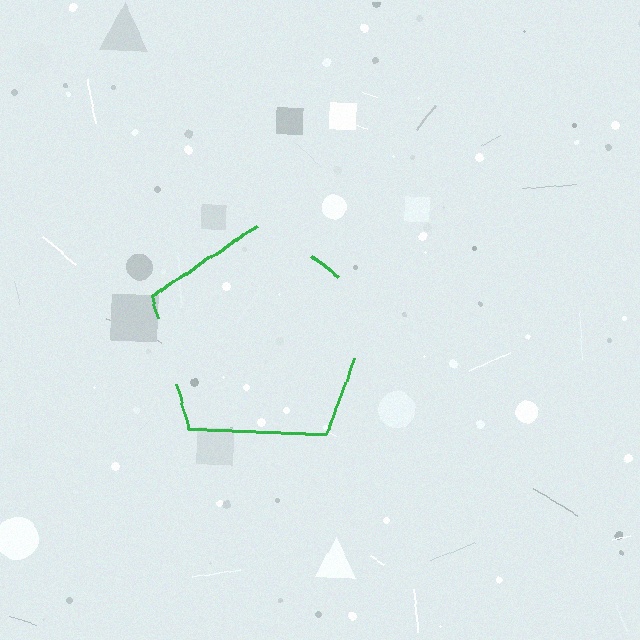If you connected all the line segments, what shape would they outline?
They would outline a pentagon.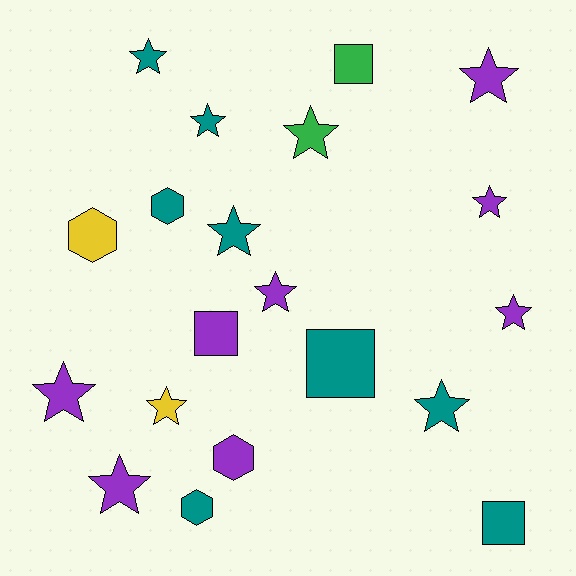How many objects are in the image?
There are 20 objects.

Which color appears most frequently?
Purple, with 8 objects.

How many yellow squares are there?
There are no yellow squares.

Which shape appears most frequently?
Star, with 12 objects.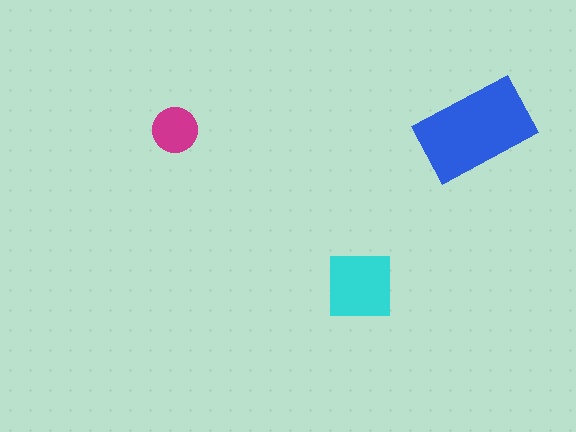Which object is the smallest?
The magenta circle.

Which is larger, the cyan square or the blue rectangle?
The blue rectangle.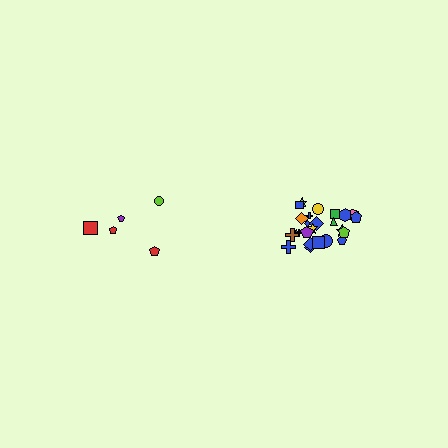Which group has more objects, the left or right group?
The right group.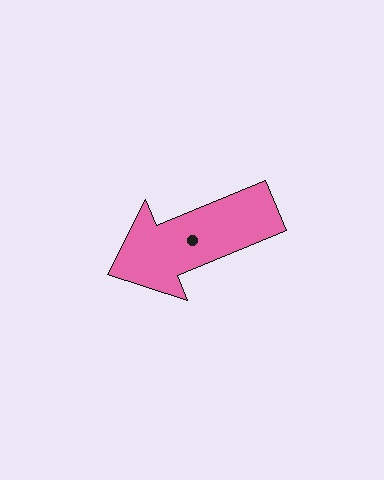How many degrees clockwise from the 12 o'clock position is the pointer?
Approximately 248 degrees.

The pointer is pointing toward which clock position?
Roughly 8 o'clock.